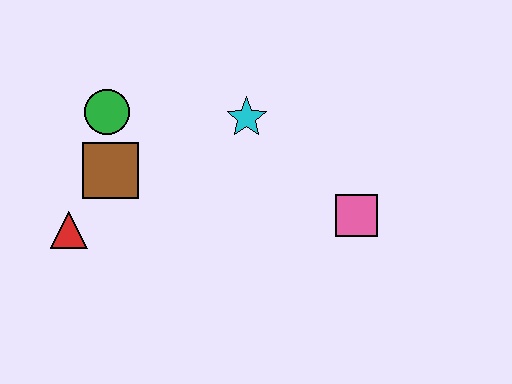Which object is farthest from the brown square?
The pink square is farthest from the brown square.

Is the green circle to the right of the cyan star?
No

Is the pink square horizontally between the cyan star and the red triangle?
No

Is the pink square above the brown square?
No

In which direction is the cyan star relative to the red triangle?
The cyan star is to the right of the red triangle.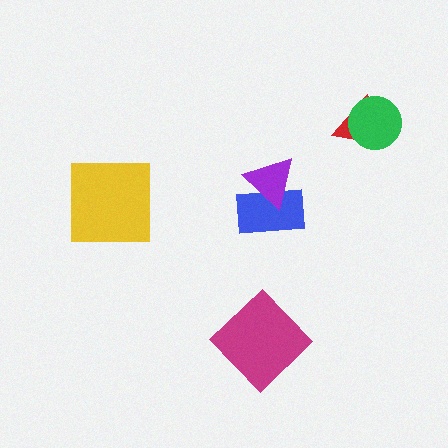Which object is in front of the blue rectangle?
The purple triangle is in front of the blue rectangle.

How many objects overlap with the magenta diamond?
0 objects overlap with the magenta diamond.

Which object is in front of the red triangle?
The green circle is in front of the red triangle.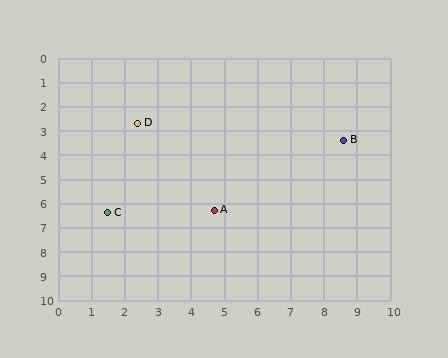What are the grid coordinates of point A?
Point A is at approximately (4.7, 6.3).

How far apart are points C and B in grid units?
Points C and B are about 7.7 grid units apart.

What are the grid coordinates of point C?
Point C is at approximately (1.5, 6.4).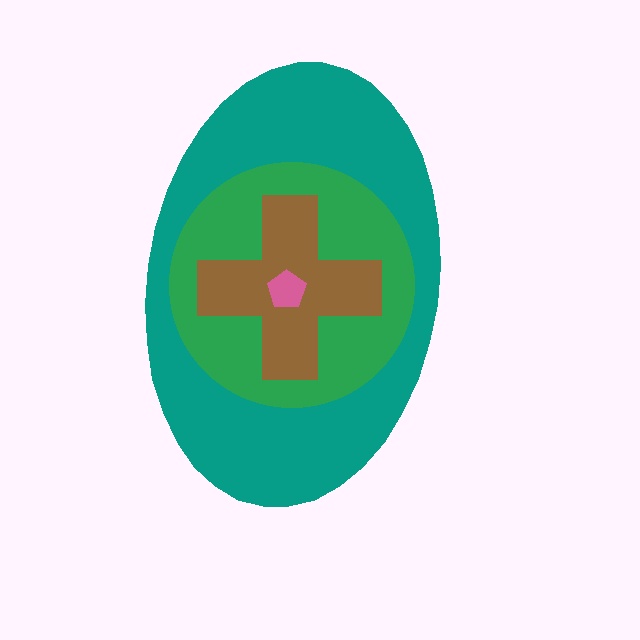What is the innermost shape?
The pink pentagon.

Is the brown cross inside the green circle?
Yes.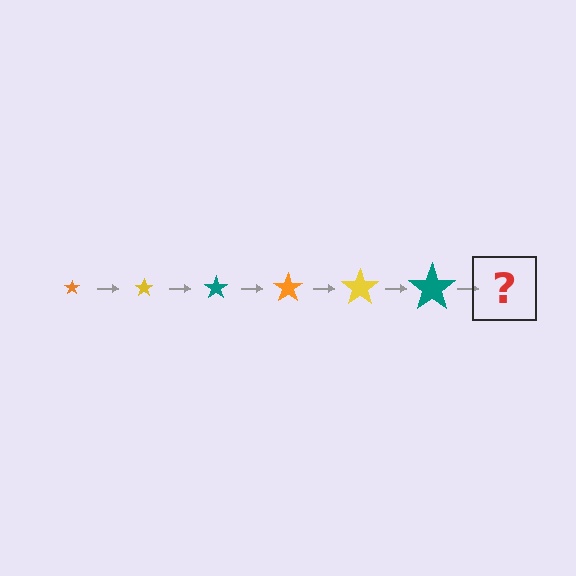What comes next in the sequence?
The next element should be an orange star, larger than the previous one.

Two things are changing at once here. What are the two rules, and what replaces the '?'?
The two rules are that the star grows larger each step and the color cycles through orange, yellow, and teal. The '?' should be an orange star, larger than the previous one.